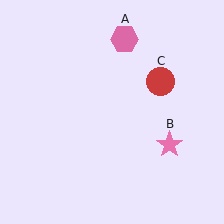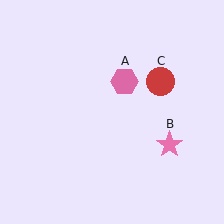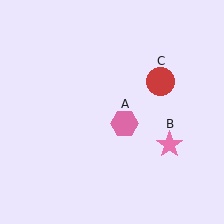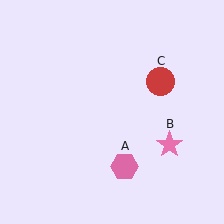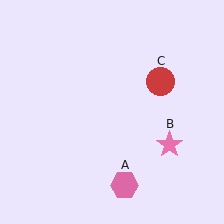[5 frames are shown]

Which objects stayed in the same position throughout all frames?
Pink star (object B) and red circle (object C) remained stationary.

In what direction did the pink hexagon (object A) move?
The pink hexagon (object A) moved down.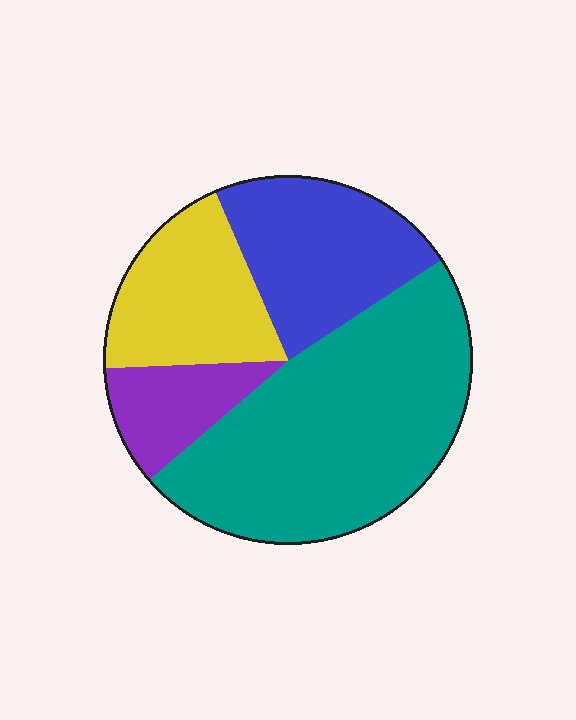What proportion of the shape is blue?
Blue covers about 20% of the shape.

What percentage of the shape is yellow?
Yellow covers around 20% of the shape.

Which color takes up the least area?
Purple, at roughly 10%.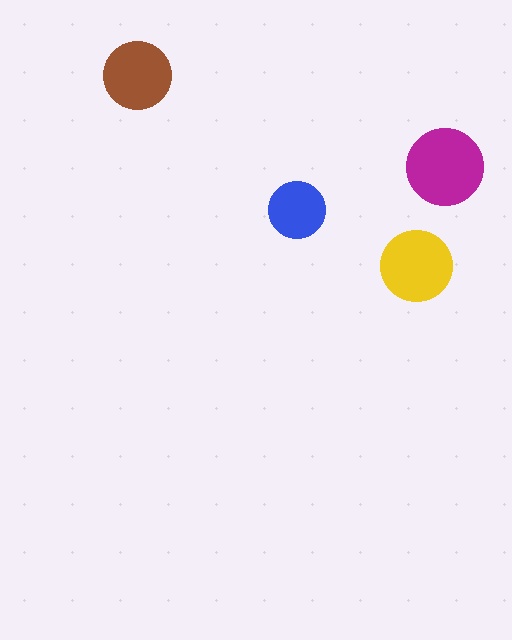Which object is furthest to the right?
The magenta circle is rightmost.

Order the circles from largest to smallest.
the magenta one, the yellow one, the brown one, the blue one.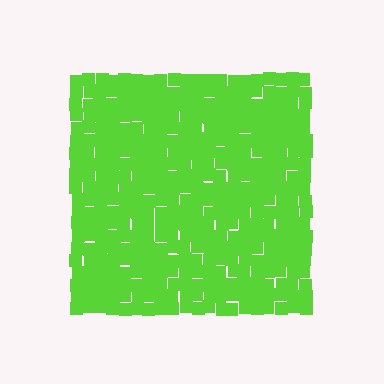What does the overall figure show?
The overall figure shows a square.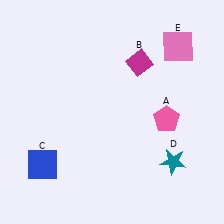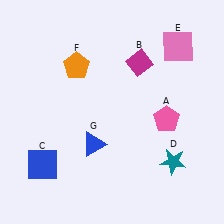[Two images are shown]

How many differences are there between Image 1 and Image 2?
There are 2 differences between the two images.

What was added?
An orange pentagon (F), a blue triangle (G) were added in Image 2.